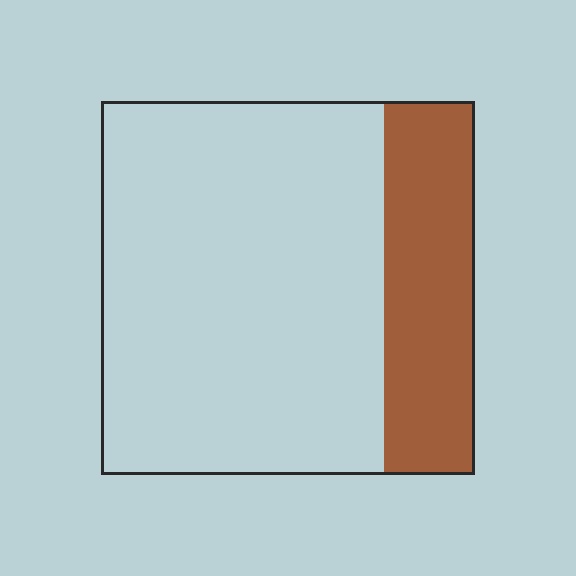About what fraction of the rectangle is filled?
About one quarter (1/4).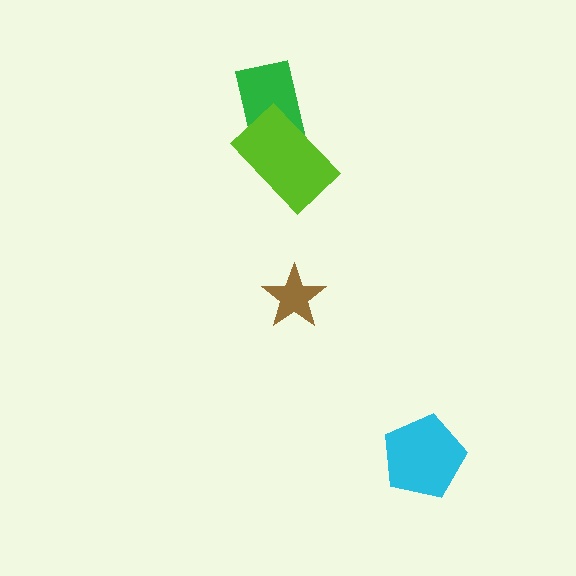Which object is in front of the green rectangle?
The lime rectangle is in front of the green rectangle.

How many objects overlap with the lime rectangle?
1 object overlaps with the lime rectangle.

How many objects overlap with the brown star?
0 objects overlap with the brown star.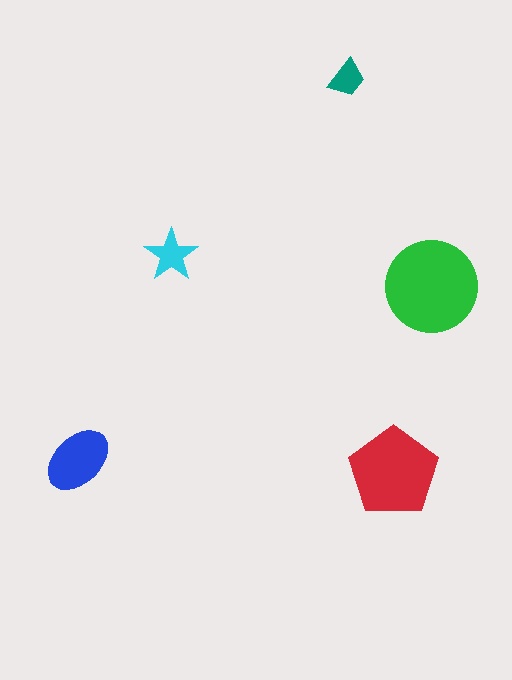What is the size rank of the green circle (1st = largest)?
1st.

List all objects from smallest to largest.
The teal trapezoid, the cyan star, the blue ellipse, the red pentagon, the green circle.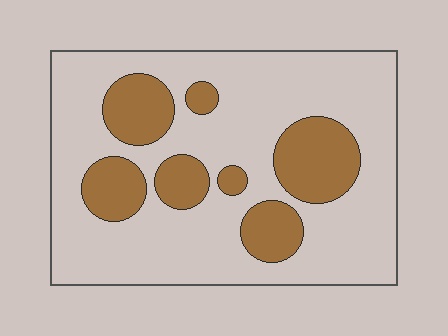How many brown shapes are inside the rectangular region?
7.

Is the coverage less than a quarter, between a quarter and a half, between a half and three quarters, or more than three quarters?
Between a quarter and a half.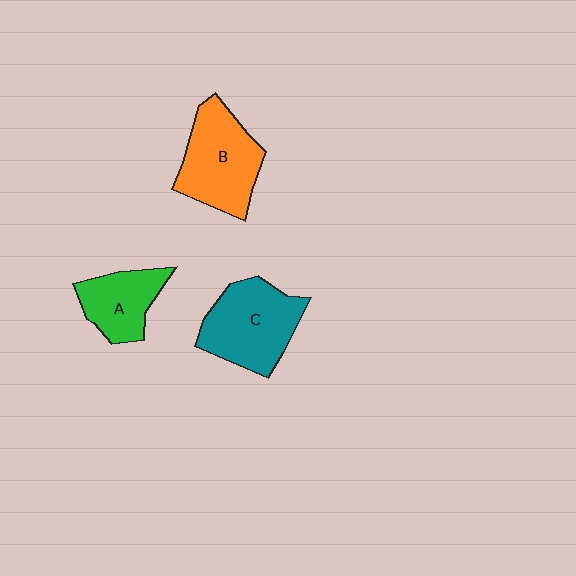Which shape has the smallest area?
Shape A (green).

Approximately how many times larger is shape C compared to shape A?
Approximately 1.5 times.